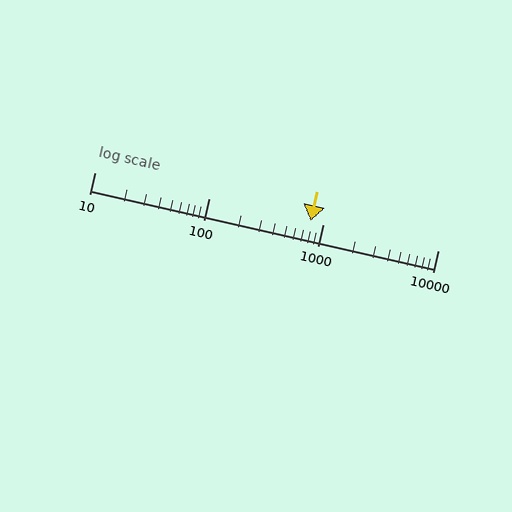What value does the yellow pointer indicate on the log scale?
The pointer indicates approximately 770.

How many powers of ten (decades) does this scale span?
The scale spans 3 decades, from 10 to 10000.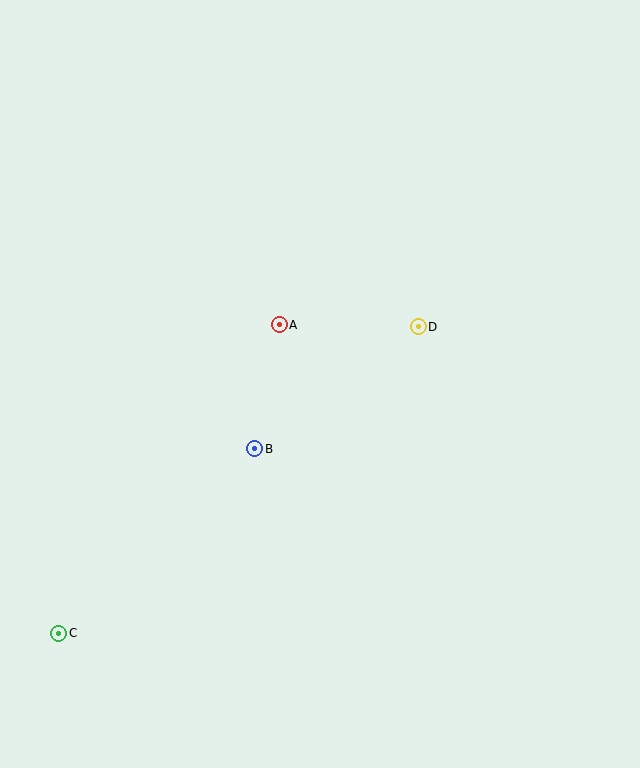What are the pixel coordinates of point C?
Point C is at (59, 633).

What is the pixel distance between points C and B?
The distance between C and B is 269 pixels.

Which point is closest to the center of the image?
Point A at (279, 325) is closest to the center.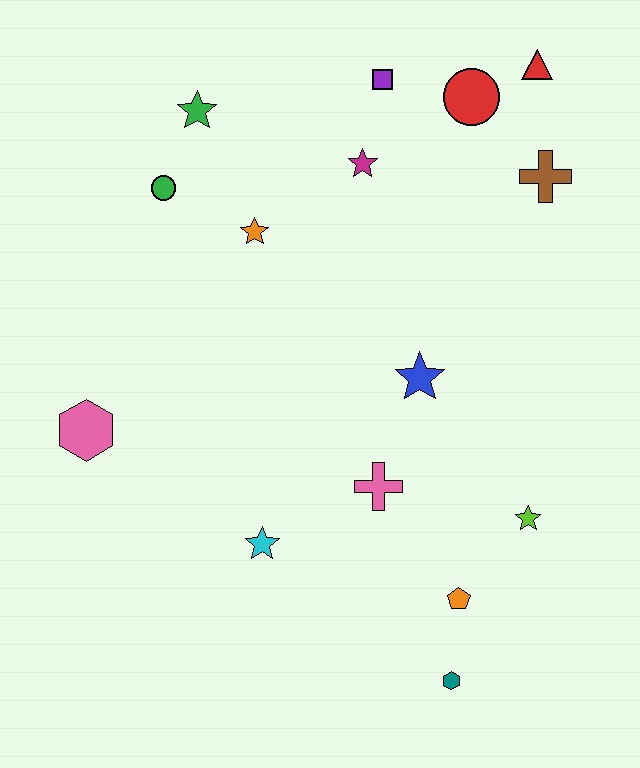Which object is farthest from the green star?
The teal hexagon is farthest from the green star.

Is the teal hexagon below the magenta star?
Yes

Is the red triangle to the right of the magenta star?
Yes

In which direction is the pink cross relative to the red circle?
The pink cross is below the red circle.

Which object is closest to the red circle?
The red triangle is closest to the red circle.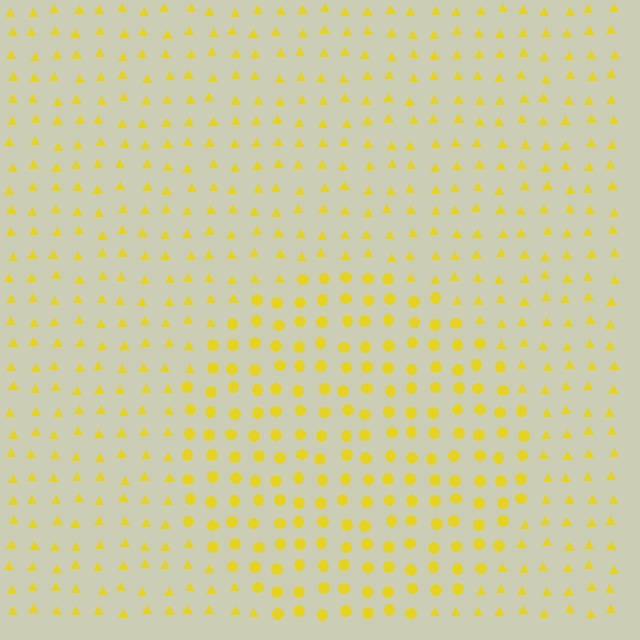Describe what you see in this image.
The image is filled with small yellow elements arranged in a uniform grid. A circle-shaped region contains circles, while the surrounding area contains triangles. The boundary is defined purely by the change in element shape.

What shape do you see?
I see a circle.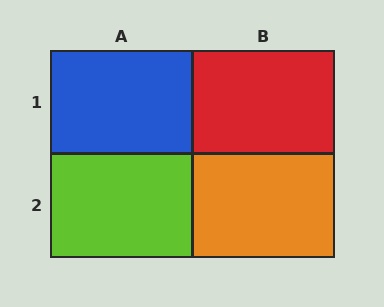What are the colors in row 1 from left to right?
Blue, red.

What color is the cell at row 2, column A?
Lime.